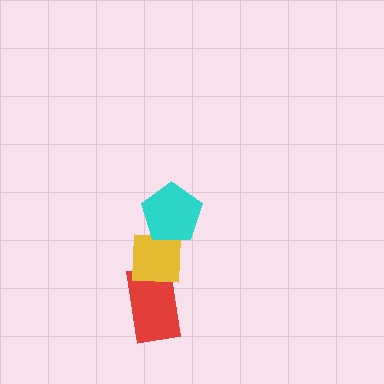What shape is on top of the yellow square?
The cyan pentagon is on top of the yellow square.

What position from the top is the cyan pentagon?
The cyan pentagon is 1st from the top.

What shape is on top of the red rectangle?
The yellow square is on top of the red rectangle.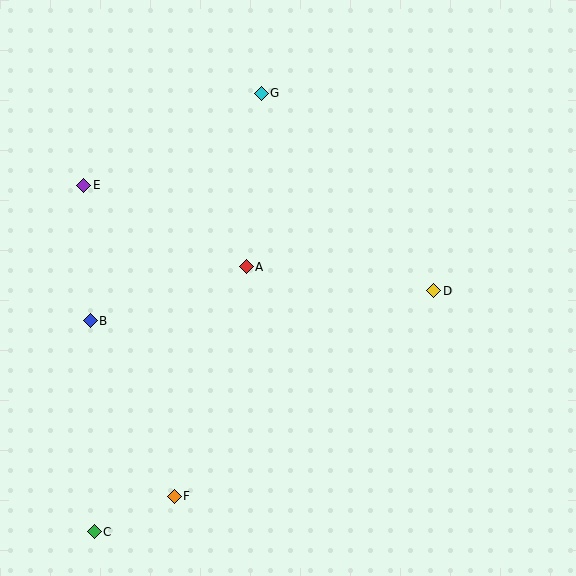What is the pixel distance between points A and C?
The distance between A and C is 306 pixels.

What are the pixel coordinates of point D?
Point D is at (434, 291).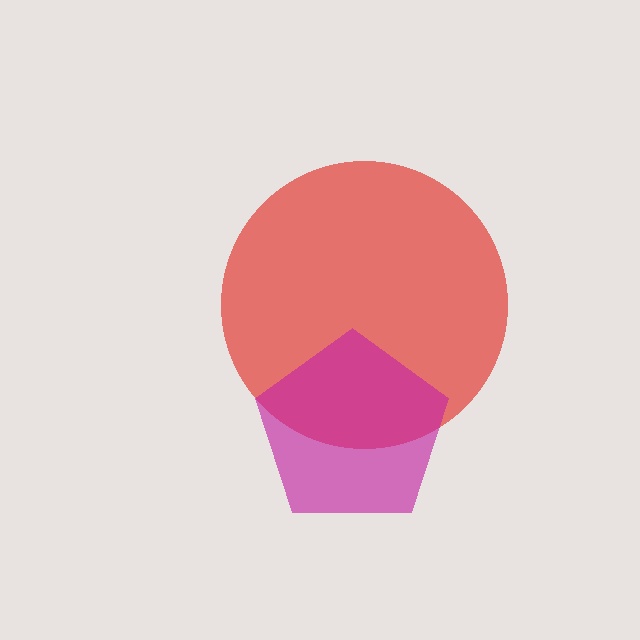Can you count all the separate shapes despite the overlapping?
Yes, there are 2 separate shapes.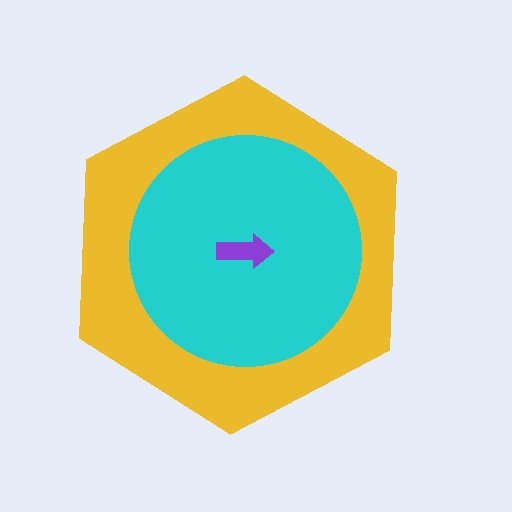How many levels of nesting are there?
3.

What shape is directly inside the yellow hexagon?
The cyan circle.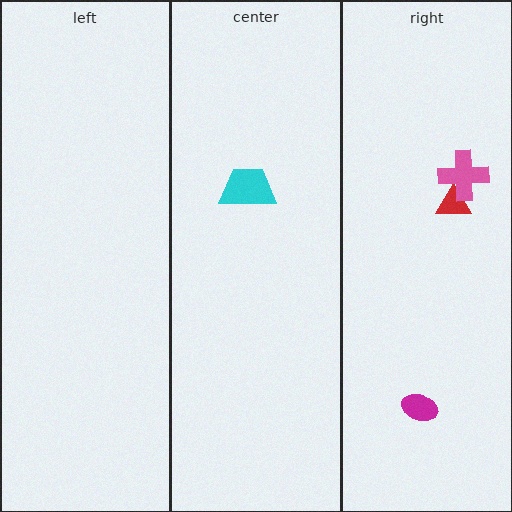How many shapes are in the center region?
1.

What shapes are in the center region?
The cyan trapezoid.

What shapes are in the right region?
The magenta ellipse, the red triangle, the pink cross.